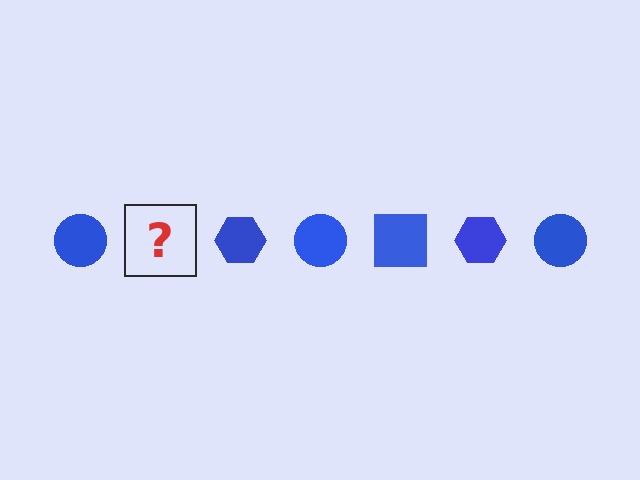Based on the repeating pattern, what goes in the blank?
The blank should be a blue square.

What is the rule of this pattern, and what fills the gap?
The rule is that the pattern cycles through circle, square, hexagon shapes in blue. The gap should be filled with a blue square.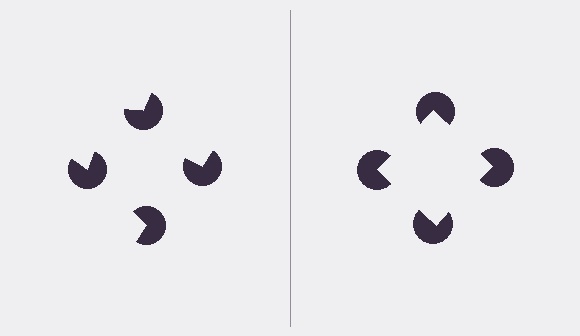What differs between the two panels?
The pac-man discs are positioned identically on both sides; only the wedge orientations differ. On the right they align to a square; on the left they are misaligned.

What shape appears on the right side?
An illusory square.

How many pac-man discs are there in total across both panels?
8 — 4 on each side.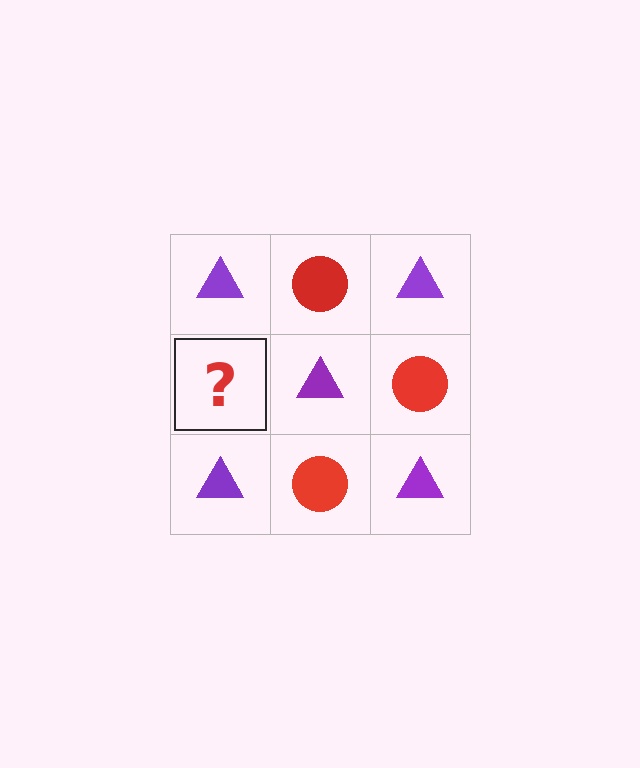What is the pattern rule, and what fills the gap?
The rule is that it alternates purple triangle and red circle in a checkerboard pattern. The gap should be filled with a red circle.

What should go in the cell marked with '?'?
The missing cell should contain a red circle.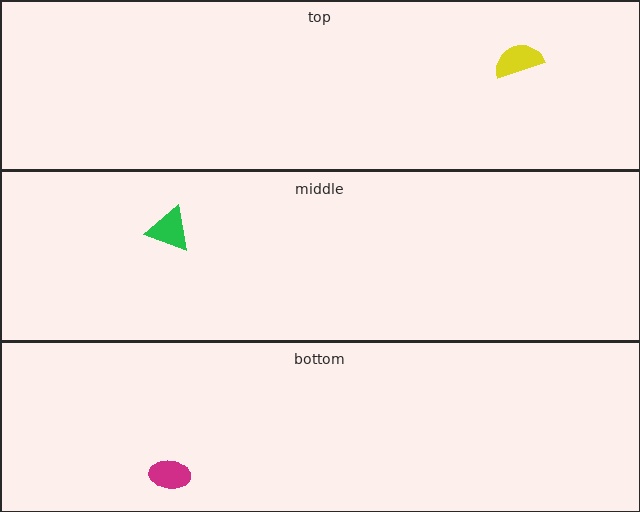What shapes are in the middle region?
The green triangle.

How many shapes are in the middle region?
1.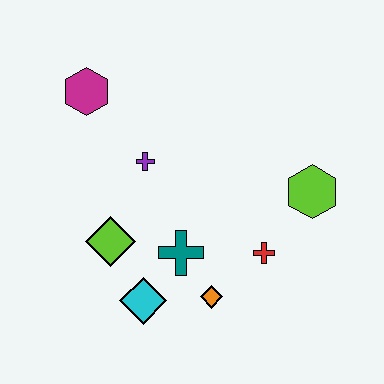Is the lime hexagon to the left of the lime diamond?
No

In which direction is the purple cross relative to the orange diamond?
The purple cross is above the orange diamond.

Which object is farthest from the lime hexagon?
The magenta hexagon is farthest from the lime hexagon.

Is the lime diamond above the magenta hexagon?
No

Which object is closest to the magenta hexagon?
The purple cross is closest to the magenta hexagon.